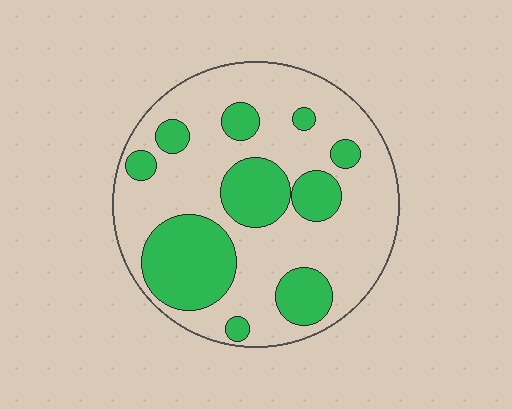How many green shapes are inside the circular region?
10.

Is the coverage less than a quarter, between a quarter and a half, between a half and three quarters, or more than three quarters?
Between a quarter and a half.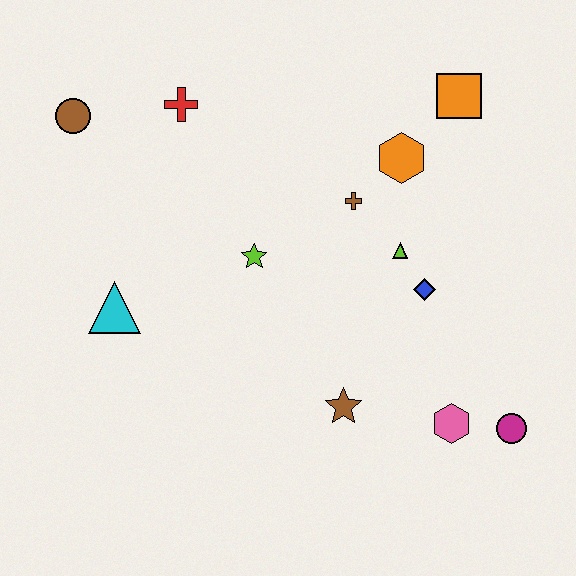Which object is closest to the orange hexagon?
The brown cross is closest to the orange hexagon.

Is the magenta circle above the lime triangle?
No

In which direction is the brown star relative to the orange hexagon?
The brown star is below the orange hexagon.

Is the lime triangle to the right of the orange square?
No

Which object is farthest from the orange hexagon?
The brown circle is farthest from the orange hexagon.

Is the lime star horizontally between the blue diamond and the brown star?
No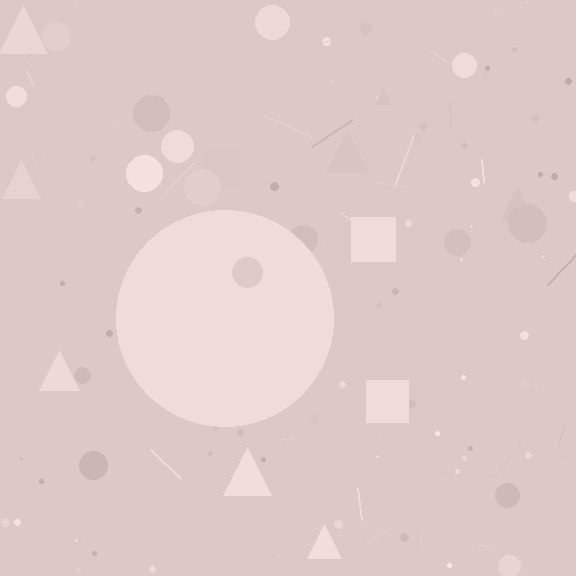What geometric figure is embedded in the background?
A circle is embedded in the background.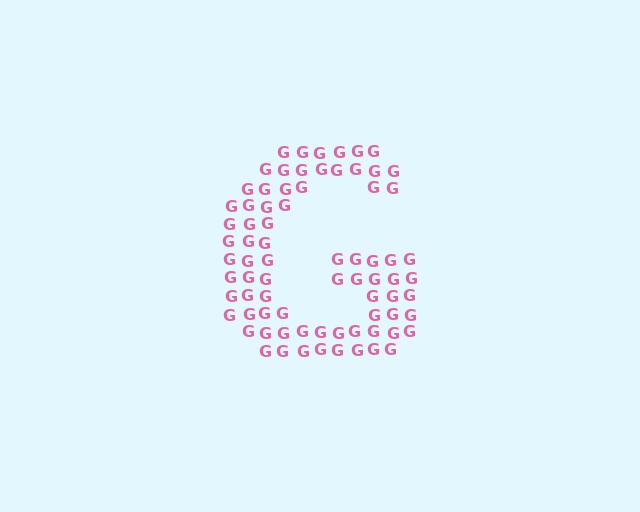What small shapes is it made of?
It is made of small letter G's.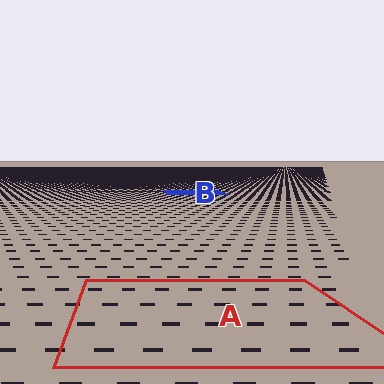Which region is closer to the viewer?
Region A is closer. The texture elements there are larger and more spread out.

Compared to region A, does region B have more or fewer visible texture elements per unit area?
Region B has more texture elements per unit area — they are packed more densely because it is farther away.